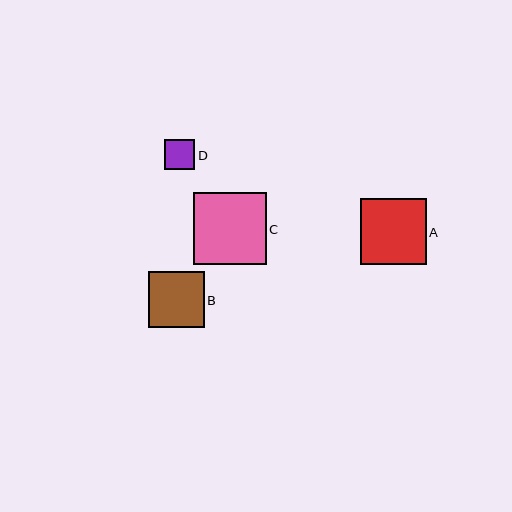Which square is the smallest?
Square D is the smallest with a size of approximately 30 pixels.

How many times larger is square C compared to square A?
Square C is approximately 1.1 times the size of square A.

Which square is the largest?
Square C is the largest with a size of approximately 73 pixels.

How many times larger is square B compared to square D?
Square B is approximately 1.8 times the size of square D.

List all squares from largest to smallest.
From largest to smallest: C, A, B, D.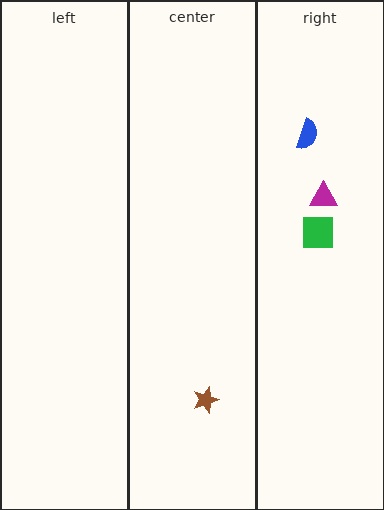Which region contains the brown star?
The center region.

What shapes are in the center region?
The brown star.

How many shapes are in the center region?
1.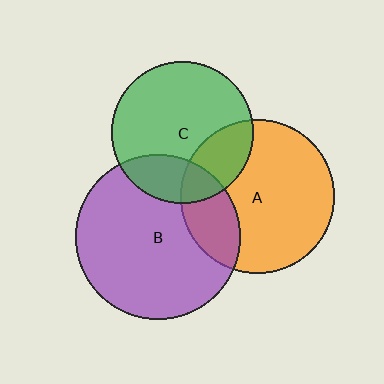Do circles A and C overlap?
Yes.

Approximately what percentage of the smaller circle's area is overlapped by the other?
Approximately 25%.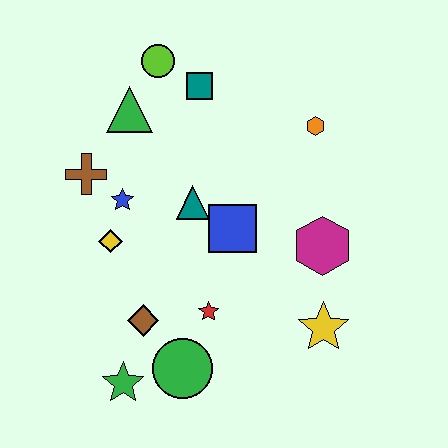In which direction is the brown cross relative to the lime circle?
The brown cross is below the lime circle.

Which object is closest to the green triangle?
The lime circle is closest to the green triangle.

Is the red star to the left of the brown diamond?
No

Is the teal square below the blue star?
No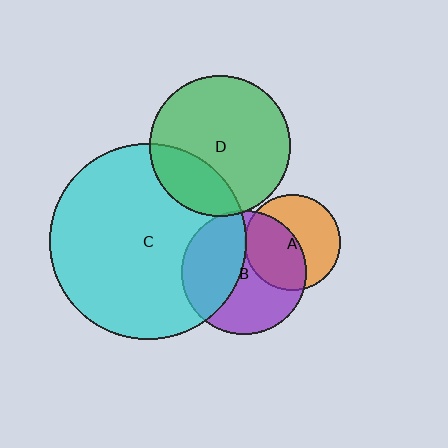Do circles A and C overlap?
Yes.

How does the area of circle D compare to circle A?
Approximately 2.2 times.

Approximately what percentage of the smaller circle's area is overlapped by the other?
Approximately 5%.